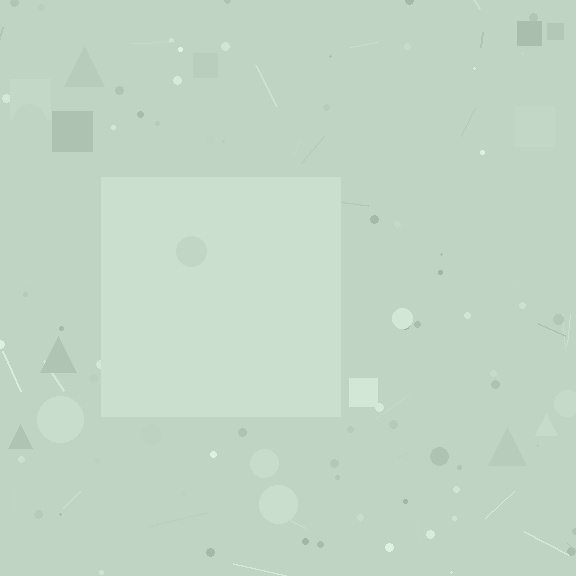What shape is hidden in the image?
A square is hidden in the image.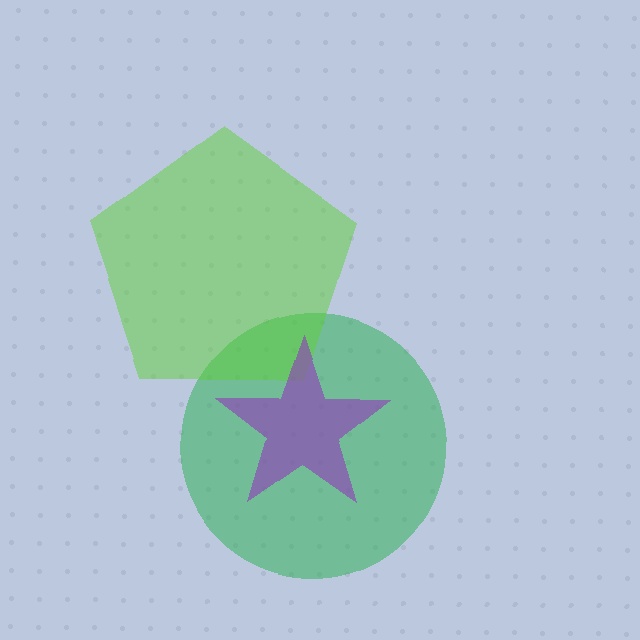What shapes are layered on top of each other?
The layered shapes are: a green circle, a lime pentagon, a purple star.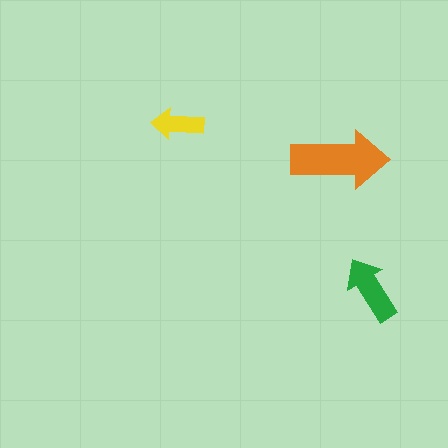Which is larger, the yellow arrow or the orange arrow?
The orange one.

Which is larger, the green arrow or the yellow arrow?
The green one.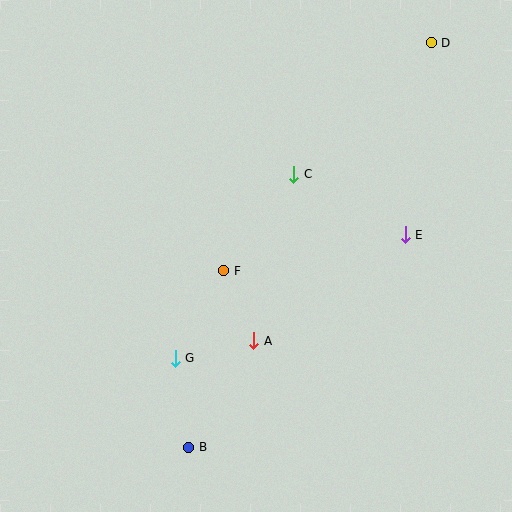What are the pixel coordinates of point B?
Point B is at (189, 447).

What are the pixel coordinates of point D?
Point D is at (431, 43).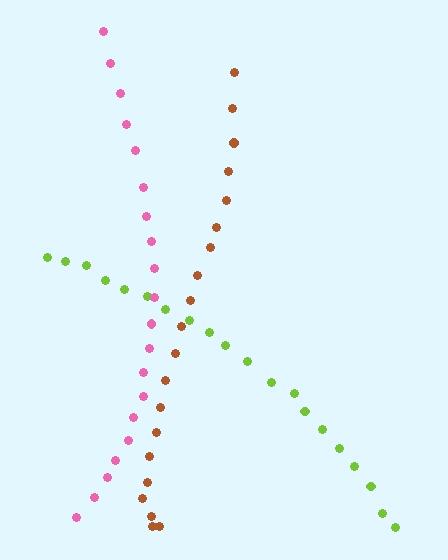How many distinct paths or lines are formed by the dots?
There are 3 distinct paths.